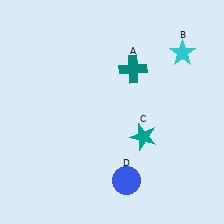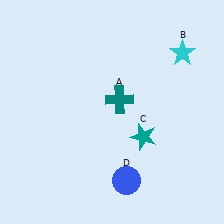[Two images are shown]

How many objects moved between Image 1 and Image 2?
1 object moved between the two images.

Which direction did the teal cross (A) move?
The teal cross (A) moved down.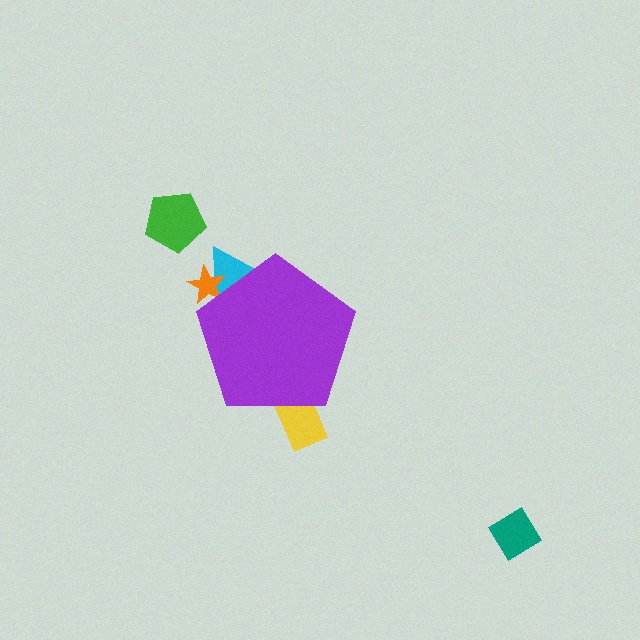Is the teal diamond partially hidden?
No, the teal diamond is fully visible.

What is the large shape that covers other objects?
A purple pentagon.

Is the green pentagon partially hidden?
No, the green pentagon is fully visible.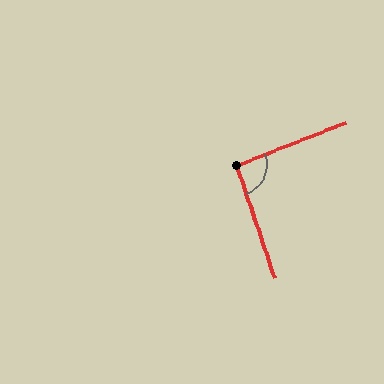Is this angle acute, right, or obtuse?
It is approximately a right angle.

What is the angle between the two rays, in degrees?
Approximately 93 degrees.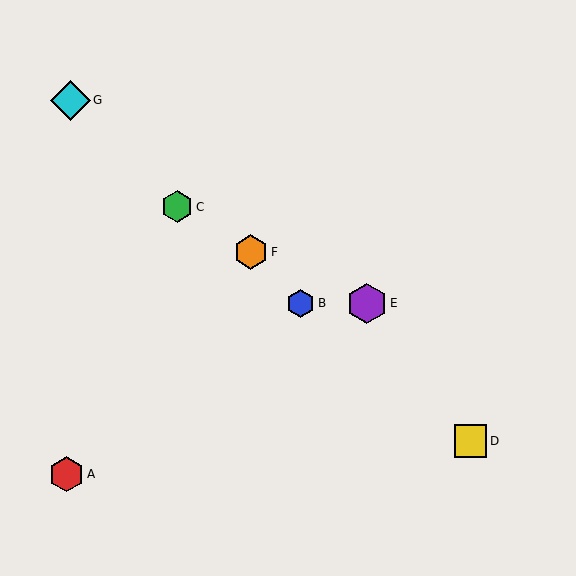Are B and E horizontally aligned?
Yes, both are at y≈303.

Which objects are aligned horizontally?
Objects B, E are aligned horizontally.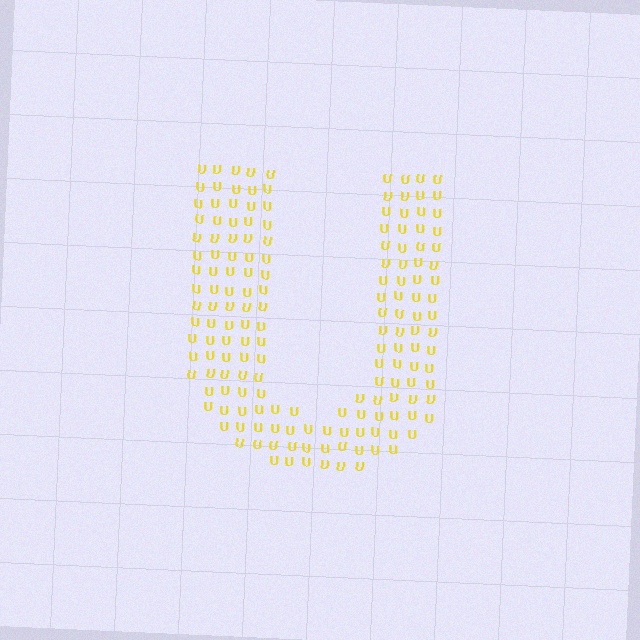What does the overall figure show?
The overall figure shows the letter U.